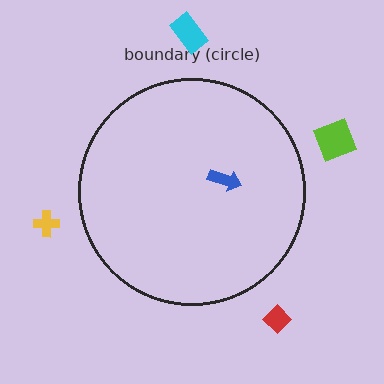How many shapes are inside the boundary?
1 inside, 4 outside.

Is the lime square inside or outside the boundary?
Outside.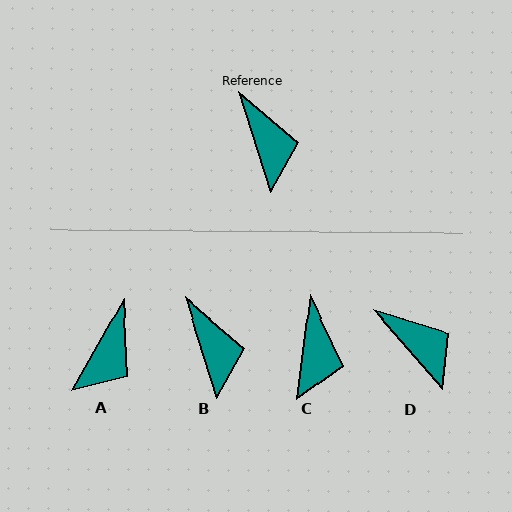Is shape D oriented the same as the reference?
No, it is off by about 23 degrees.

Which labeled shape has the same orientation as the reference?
B.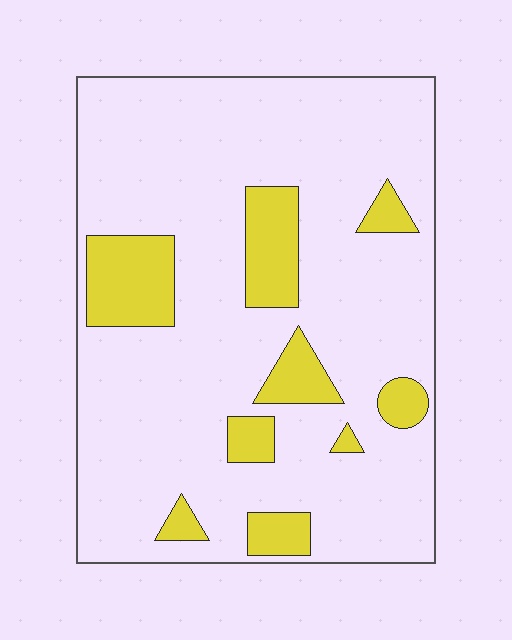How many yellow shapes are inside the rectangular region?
9.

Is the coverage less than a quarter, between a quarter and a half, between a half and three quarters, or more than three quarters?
Less than a quarter.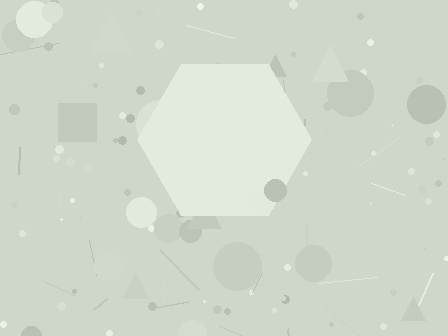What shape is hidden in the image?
A hexagon is hidden in the image.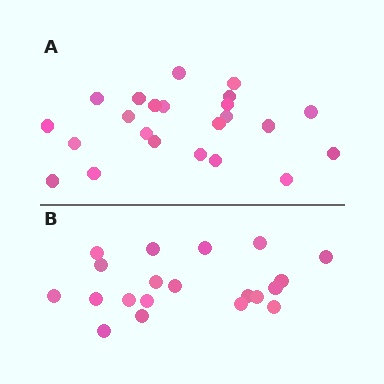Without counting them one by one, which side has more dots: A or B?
Region A (the top region) has more dots.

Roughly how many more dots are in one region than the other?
Region A has just a few more — roughly 2 or 3 more dots than region B.